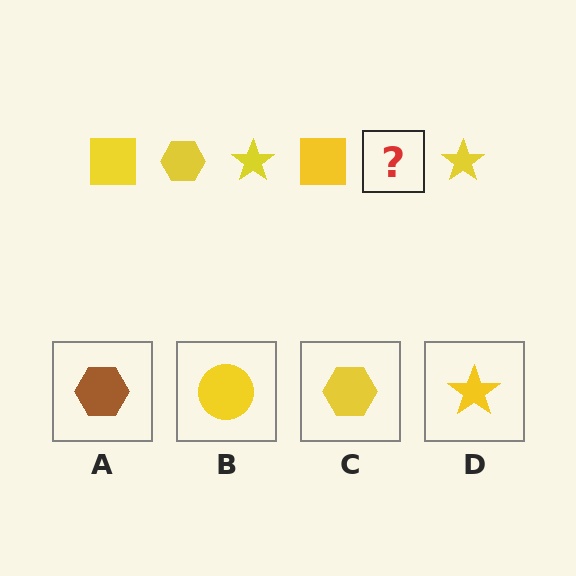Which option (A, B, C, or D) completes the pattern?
C.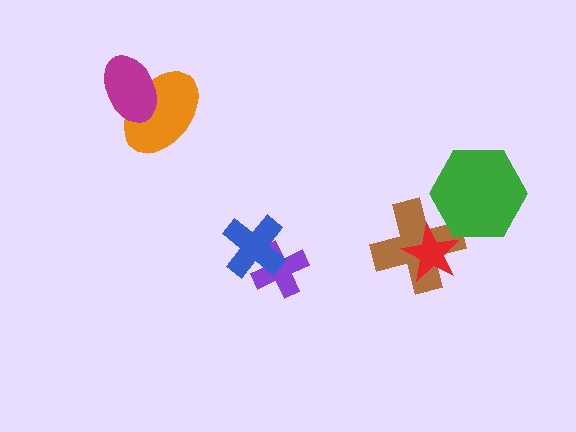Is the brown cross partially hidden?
Yes, it is partially covered by another shape.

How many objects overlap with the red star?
1 object overlaps with the red star.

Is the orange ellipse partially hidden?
Yes, it is partially covered by another shape.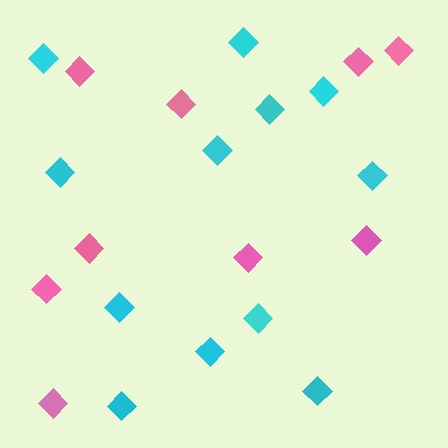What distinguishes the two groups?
There are 2 groups: one group of cyan diamonds (12) and one group of pink diamonds (9).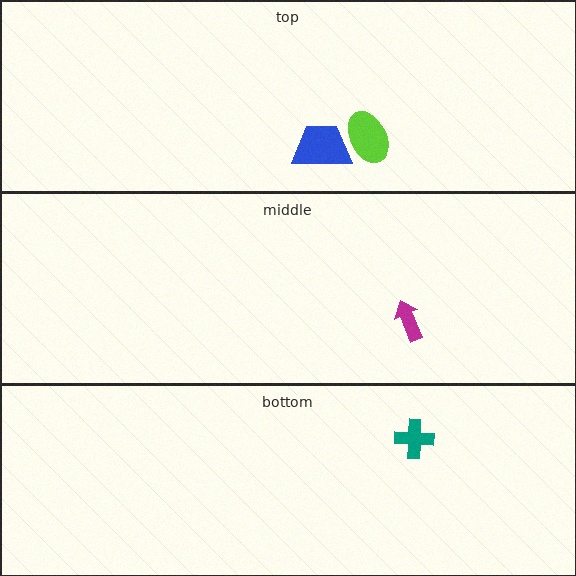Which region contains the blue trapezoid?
The top region.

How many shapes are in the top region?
2.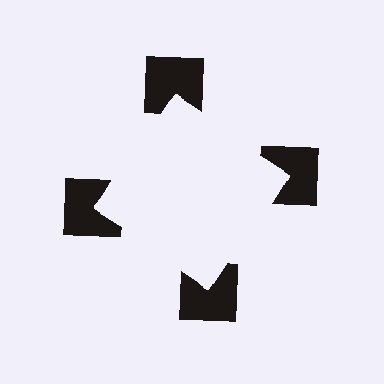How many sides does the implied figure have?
4 sides.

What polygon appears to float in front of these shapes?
An illusory square — its edges are inferred from the aligned wedge cuts in the notched squares, not physically drawn.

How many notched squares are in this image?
There are 4 — one at each vertex of the illusory square.